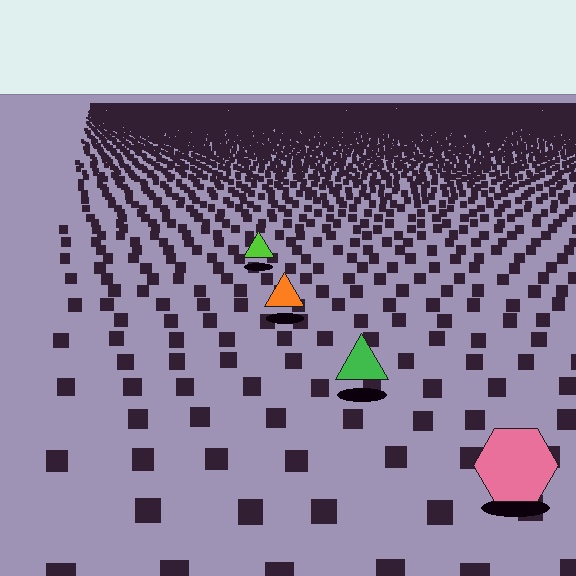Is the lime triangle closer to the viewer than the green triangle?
No. The green triangle is closer — you can tell from the texture gradient: the ground texture is coarser near it.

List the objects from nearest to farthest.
From nearest to farthest: the pink hexagon, the green triangle, the orange triangle, the lime triangle.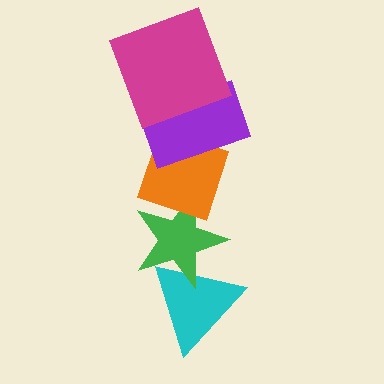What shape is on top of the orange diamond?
The purple rectangle is on top of the orange diamond.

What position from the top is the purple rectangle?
The purple rectangle is 2nd from the top.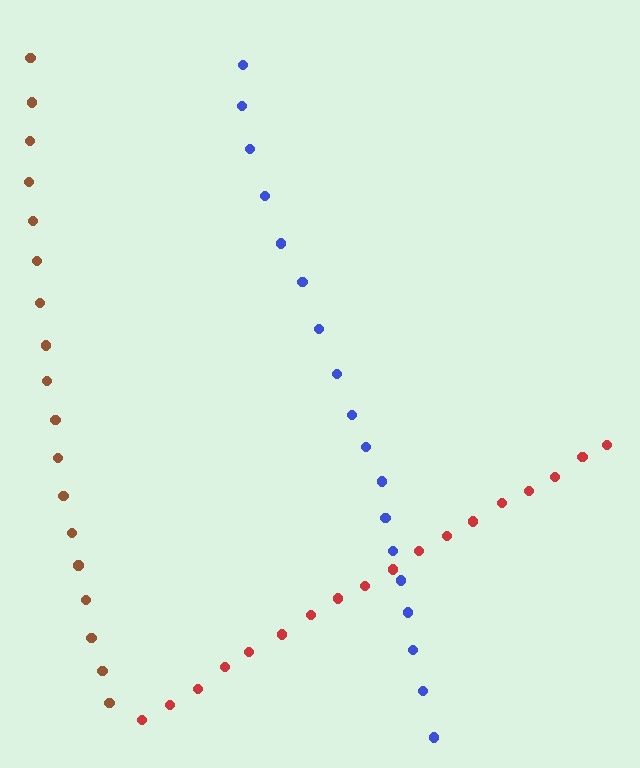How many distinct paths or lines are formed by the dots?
There are 3 distinct paths.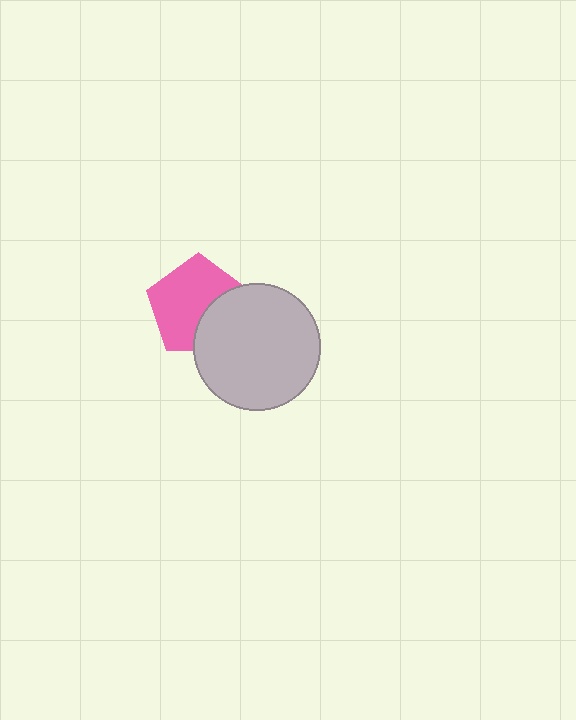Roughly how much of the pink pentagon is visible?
Most of it is visible (roughly 67%).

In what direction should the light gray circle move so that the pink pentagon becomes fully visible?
The light gray circle should move toward the lower-right. That is the shortest direction to clear the overlap and leave the pink pentagon fully visible.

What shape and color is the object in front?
The object in front is a light gray circle.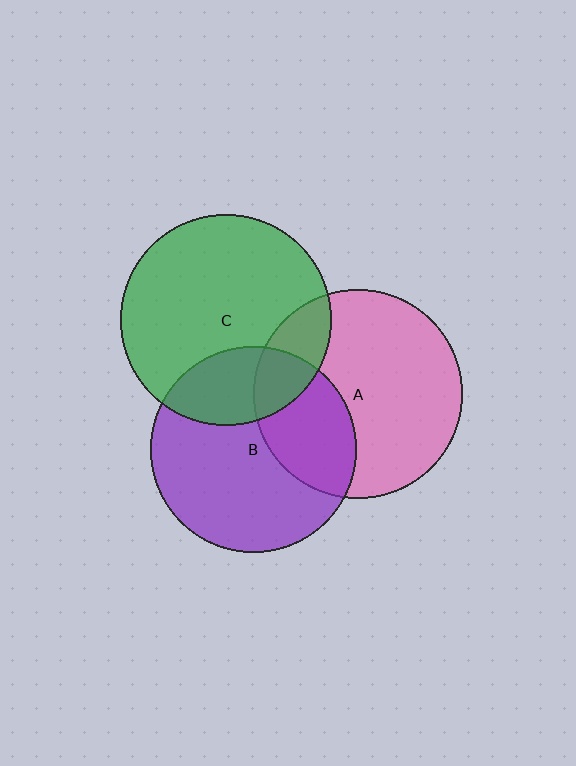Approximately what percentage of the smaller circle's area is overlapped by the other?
Approximately 30%.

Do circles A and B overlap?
Yes.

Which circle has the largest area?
Circle C (green).